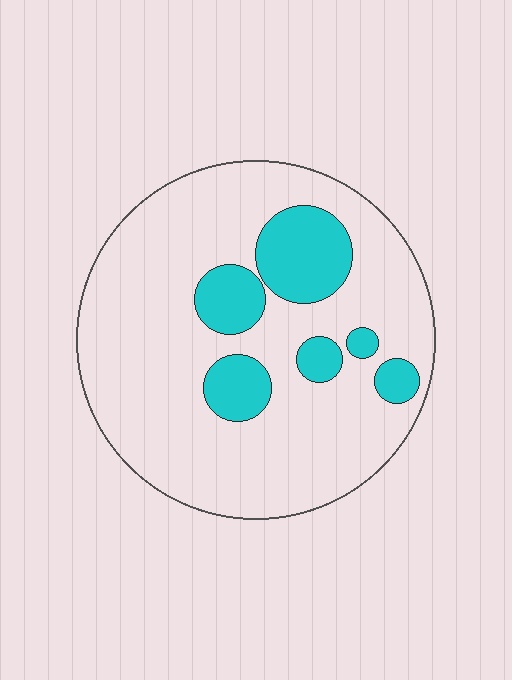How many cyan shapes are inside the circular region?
6.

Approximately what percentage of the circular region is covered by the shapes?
Approximately 20%.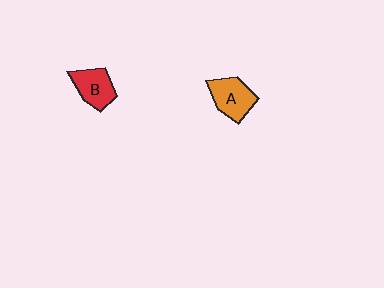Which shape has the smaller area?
Shape B (red).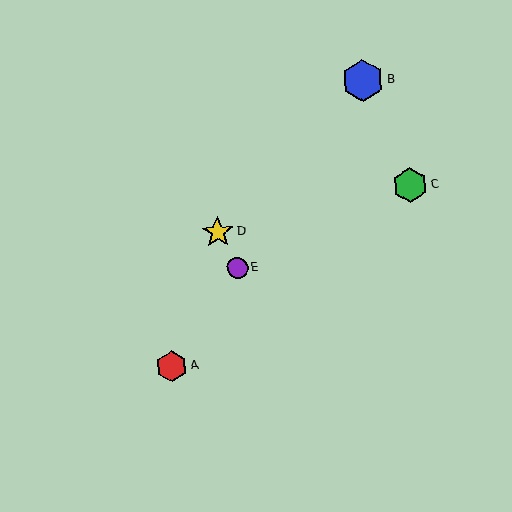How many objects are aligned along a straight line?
3 objects (A, B, E) are aligned along a straight line.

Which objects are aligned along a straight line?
Objects A, B, E are aligned along a straight line.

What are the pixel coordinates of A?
Object A is at (172, 366).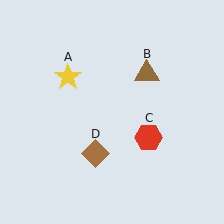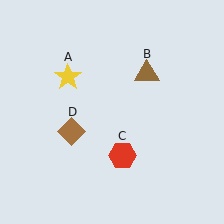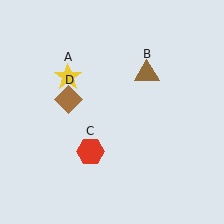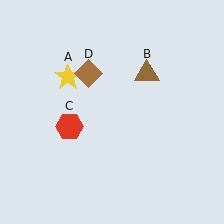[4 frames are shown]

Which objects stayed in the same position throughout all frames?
Yellow star (object A) and brown triangle (object B) remained stationary.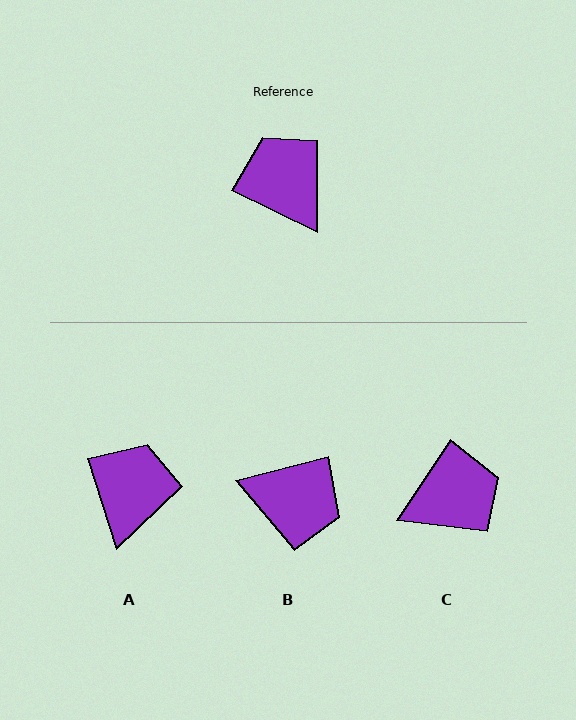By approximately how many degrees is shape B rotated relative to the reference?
Approximately 140 degrees clockwise.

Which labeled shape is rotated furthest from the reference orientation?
B, about 140 degrees away.